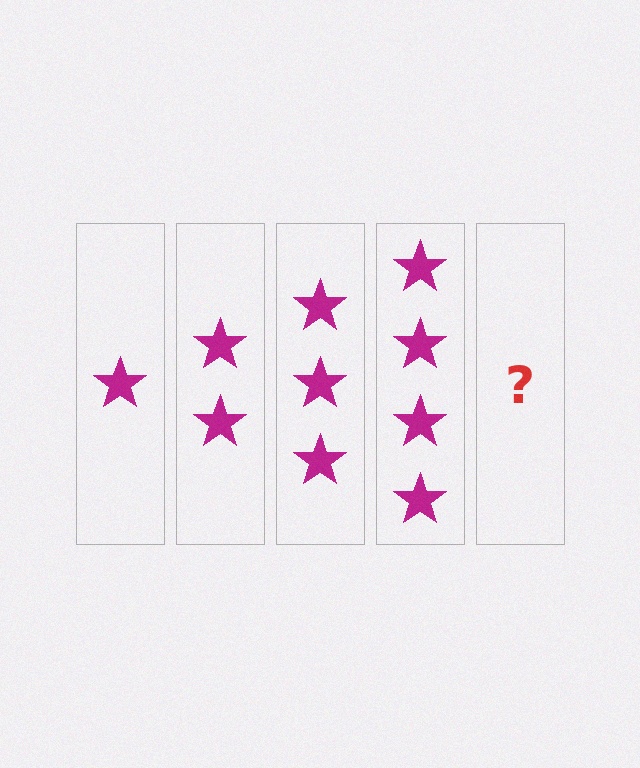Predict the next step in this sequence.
The next step is 5 stars.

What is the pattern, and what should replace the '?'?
The pattern is that each step adds one more star. The '?' should be 5 stars.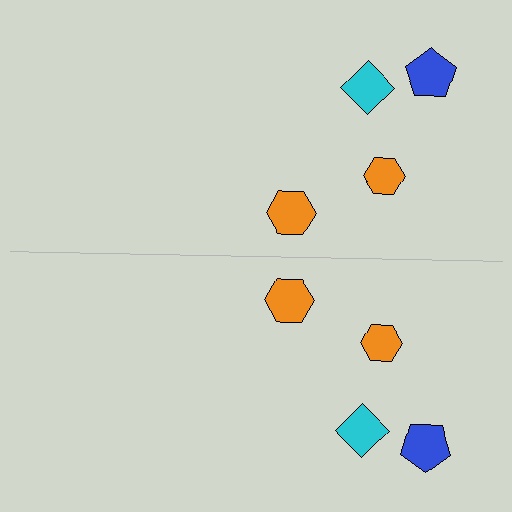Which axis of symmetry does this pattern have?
The pattern has a horizontal axis of symmetry running through the center of the image.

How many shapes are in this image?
There are 8 shapes in this image.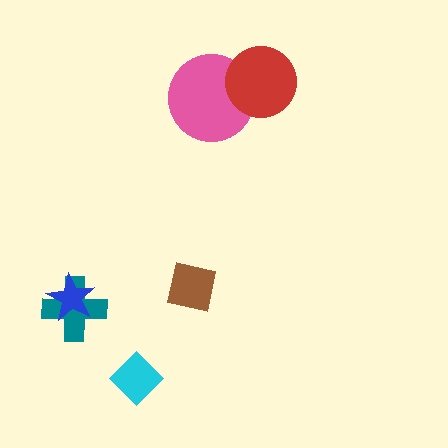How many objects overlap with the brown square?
0 objects overlap with the brown square.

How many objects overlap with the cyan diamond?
0 objects overlap with the cyan diamond.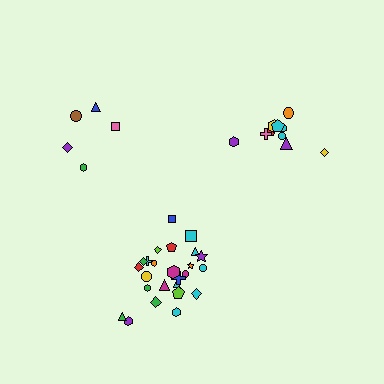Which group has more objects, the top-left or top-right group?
The top-right group.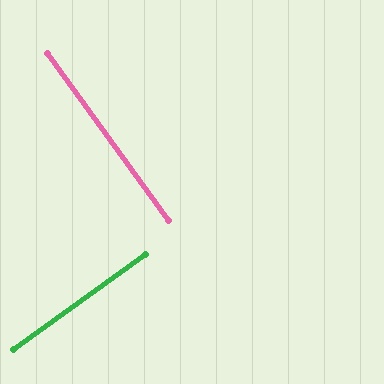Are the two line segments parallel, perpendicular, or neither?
Perpendicular — they meet at approximately 90°.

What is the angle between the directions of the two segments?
Approximately 90 degrees.